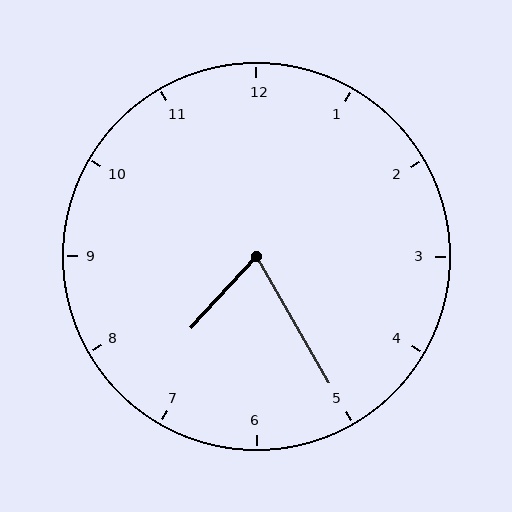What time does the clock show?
7:25.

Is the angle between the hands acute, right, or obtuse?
It is acute.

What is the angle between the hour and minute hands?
Approximately 72 degrees.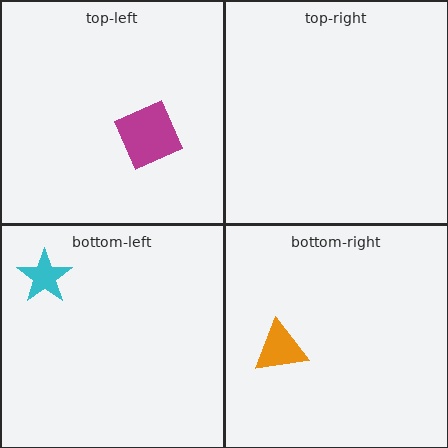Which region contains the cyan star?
The bottom-left region.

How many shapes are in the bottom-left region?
1.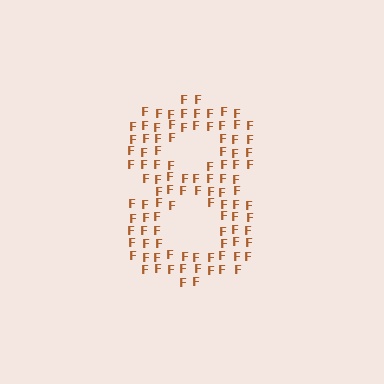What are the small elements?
The small elements are letter F's.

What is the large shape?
The large shape is the digit 8.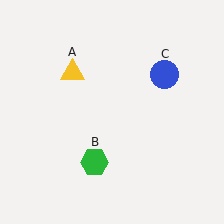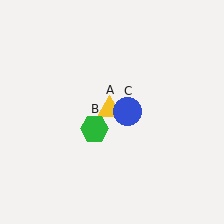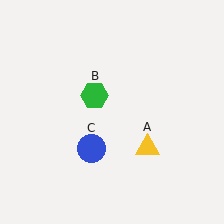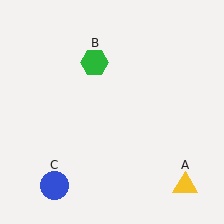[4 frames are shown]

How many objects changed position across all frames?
3 objects changed position: yellow triangle (object A), green hexagon (object B), blue circle (object C).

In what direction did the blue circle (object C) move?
The blue circle (object C) moved down and to the left.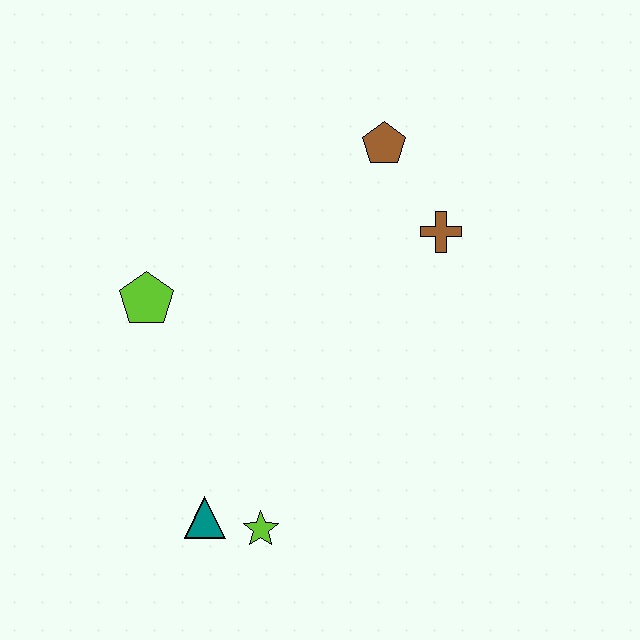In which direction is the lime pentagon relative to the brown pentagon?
The lime pentagon is to the left of the brown pentagon.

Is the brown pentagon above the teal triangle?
Yes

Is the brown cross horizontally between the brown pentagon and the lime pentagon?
No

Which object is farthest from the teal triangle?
The brown pentagon is farthest from the teal triangle.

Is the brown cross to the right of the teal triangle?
Yes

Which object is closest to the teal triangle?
The lime star is closest to the teal triangle.